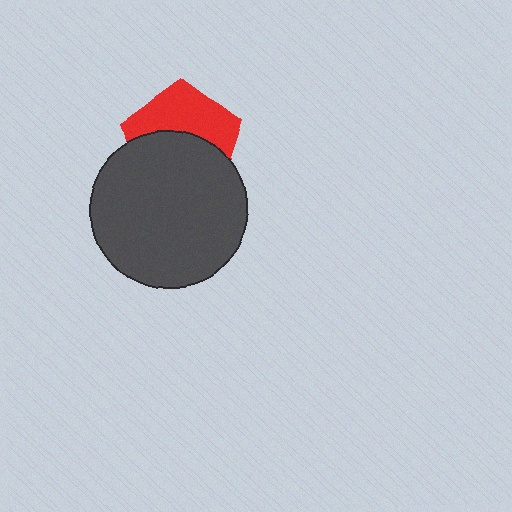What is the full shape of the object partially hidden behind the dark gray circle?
The partially hidden object is a red pentagon.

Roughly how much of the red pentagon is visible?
About half of it is visible (roughly 46%).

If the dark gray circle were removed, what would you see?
You would see the complete red pentagon.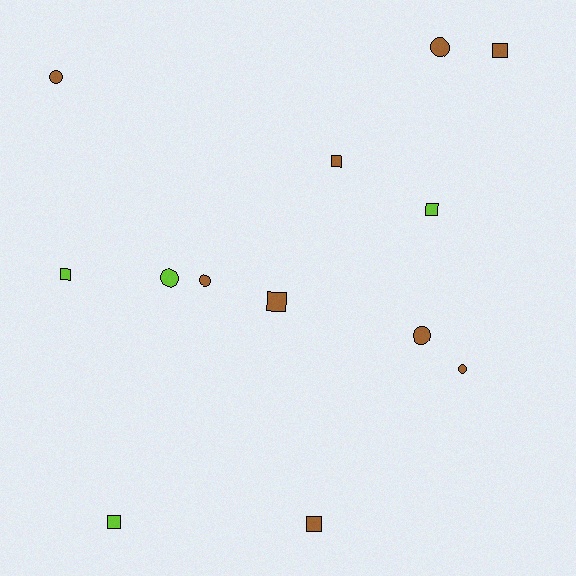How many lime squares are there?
There are 3 lime squares.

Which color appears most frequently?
Brown, with 9 objects.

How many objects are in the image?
There are 13 objects.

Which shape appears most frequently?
Square, with 7 objects.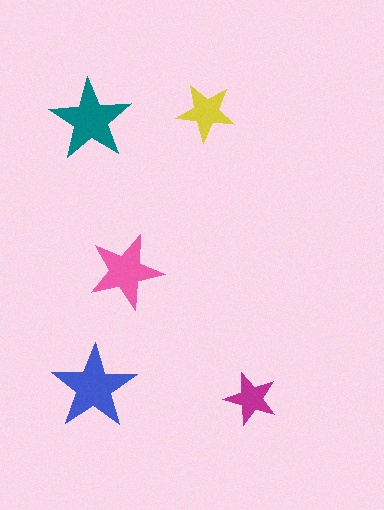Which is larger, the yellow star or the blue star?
The blue one.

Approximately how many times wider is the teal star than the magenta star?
About 1.5 times wider.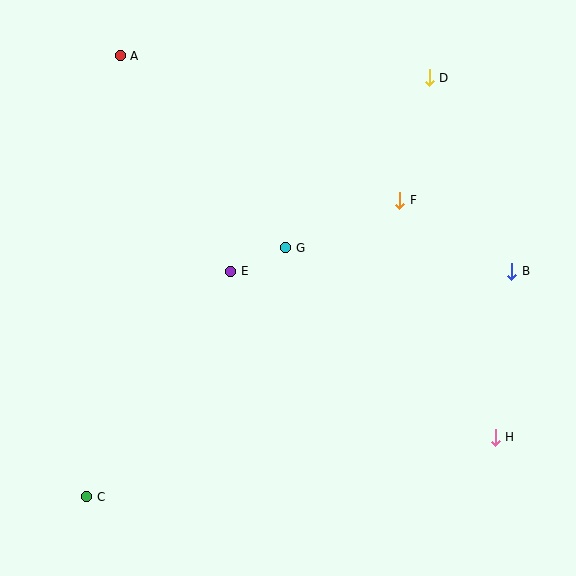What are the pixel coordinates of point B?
Point B is at (512, 271).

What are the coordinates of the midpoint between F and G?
The midpoint between F and G is at (343, 224).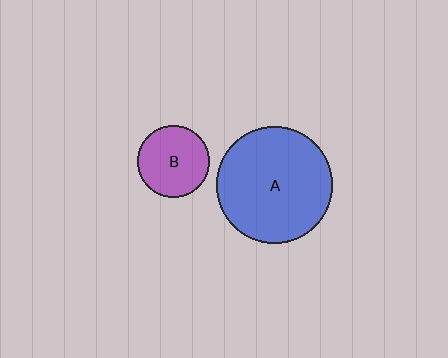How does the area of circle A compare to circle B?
Approximately 2.6 times.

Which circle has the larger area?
Circle A (blue).